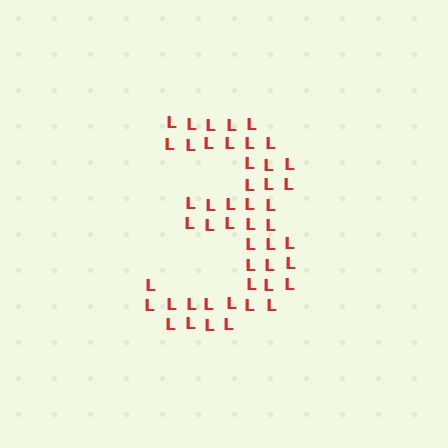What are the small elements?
The small elements are letter L's.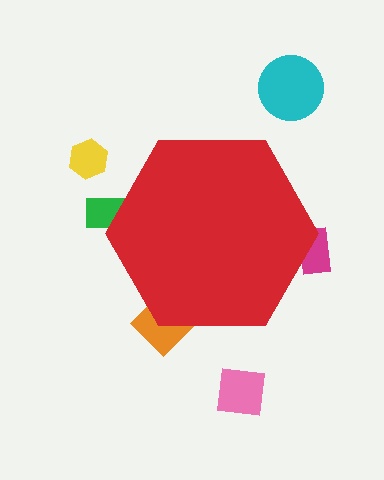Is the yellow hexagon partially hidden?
No, the yellow hexagon is fully visible.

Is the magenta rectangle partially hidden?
Yes, the magenta rectangle is partially hidden behind the red hexagon.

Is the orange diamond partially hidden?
Yes, the orange diamond is partially hidden behind the red hexagon.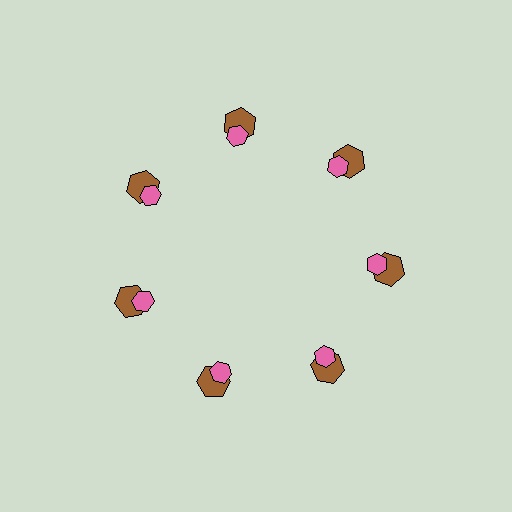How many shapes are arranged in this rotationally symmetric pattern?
There are 14 shapes, arranged in 7 groups of 2.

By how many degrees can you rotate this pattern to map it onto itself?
The pattern maps onto itself every 51 degrees of rotation.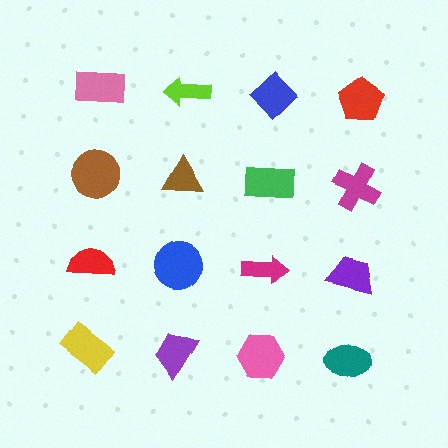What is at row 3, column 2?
A blue circle.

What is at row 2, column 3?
A green rectangle.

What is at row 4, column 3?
A pink hexagon.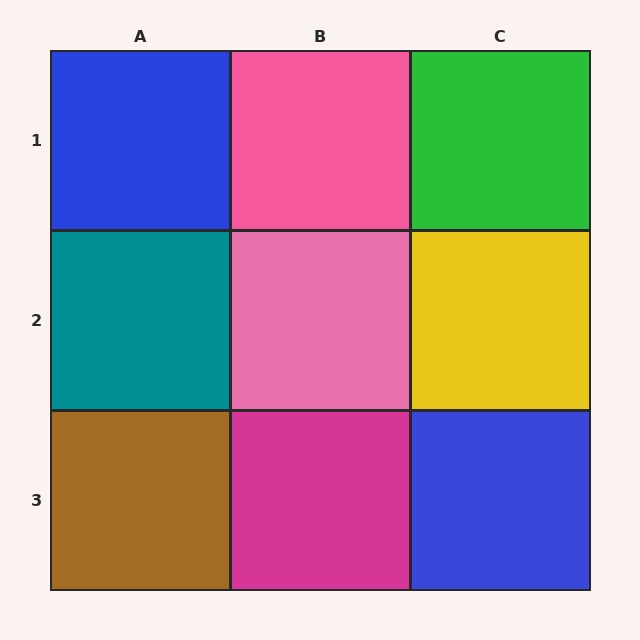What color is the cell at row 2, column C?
Yellow.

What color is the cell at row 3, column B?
Magenta.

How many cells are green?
1 cell is green.